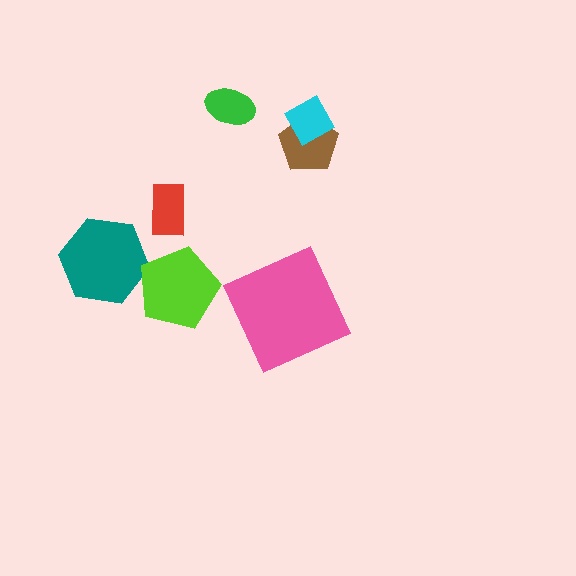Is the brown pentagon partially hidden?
Yes, it is partially covered by another shape.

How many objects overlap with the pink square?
0 objects overlap with the pink square.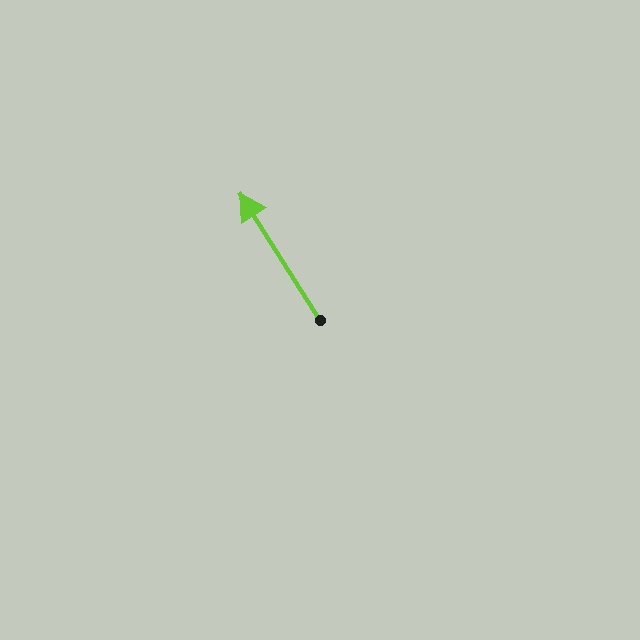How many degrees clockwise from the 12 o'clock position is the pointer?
Approximately 328 degrees.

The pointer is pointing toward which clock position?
Roughly 11 o'clock.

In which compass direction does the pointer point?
Northwest.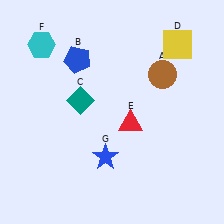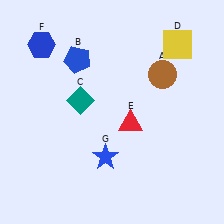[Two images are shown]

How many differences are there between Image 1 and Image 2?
There is 1 difference between the two images.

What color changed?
The hexagon (F) changed from cyan in Image 1 to blue in Image 2.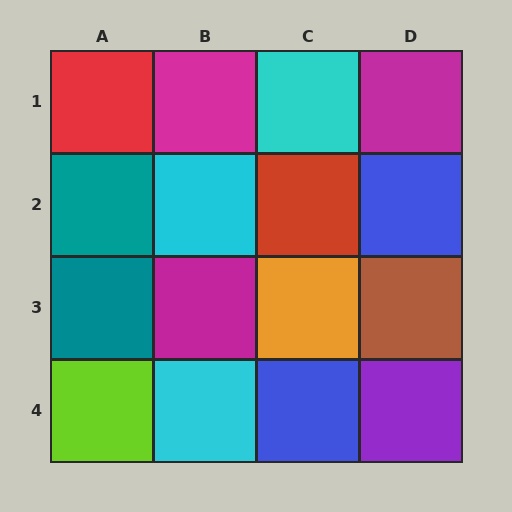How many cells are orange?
1 cell is orange.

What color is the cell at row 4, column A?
Lime.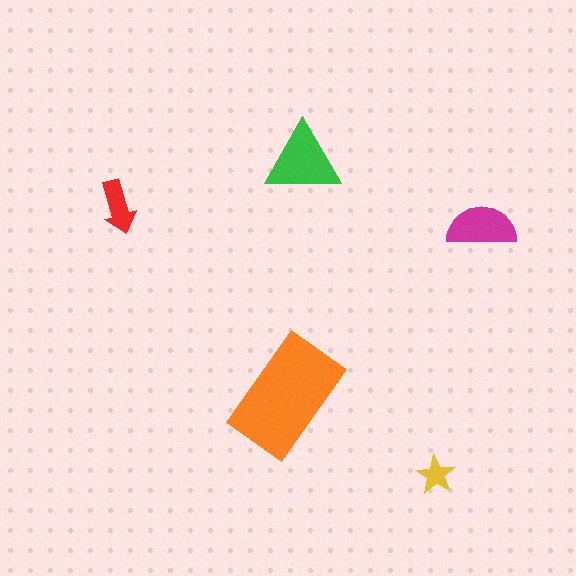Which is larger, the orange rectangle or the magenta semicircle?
The orange rectangle.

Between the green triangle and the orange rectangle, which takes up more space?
The orange rectangle.